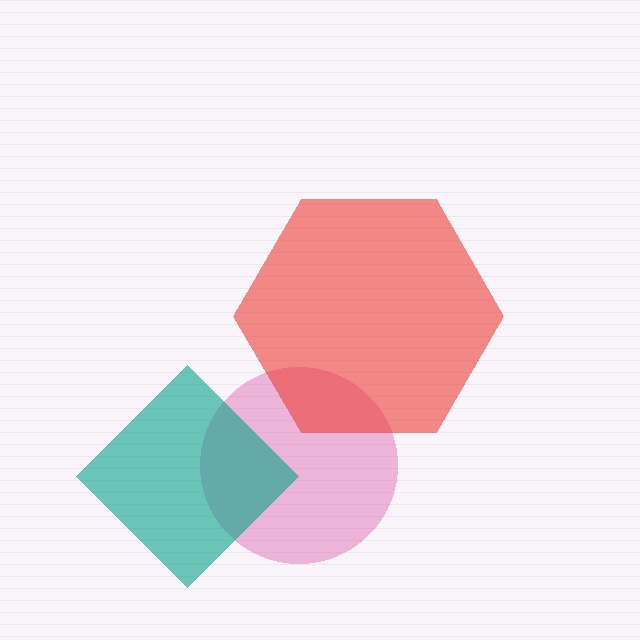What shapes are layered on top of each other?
The layered shapes are: a pink circle, a red hexagon, a teal diamond.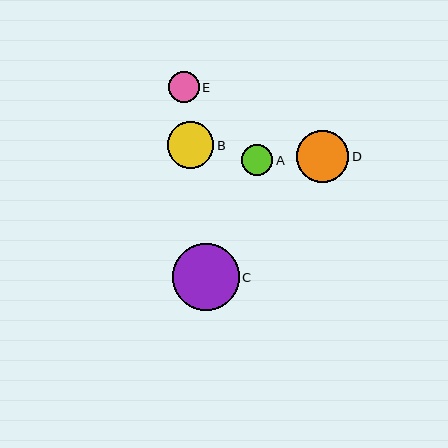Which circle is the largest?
Circle C is the largest with a size of approximately 67 pixels.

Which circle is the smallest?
Circle A is the smallest with a size of approximately 31 pixels.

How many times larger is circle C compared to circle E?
Circle C is approximately 2.2 times the size of circle E.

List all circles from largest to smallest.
From largest to smallest: C, D, B, E, A.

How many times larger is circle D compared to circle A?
Circle D is approximately 1.7 times the size of circle A.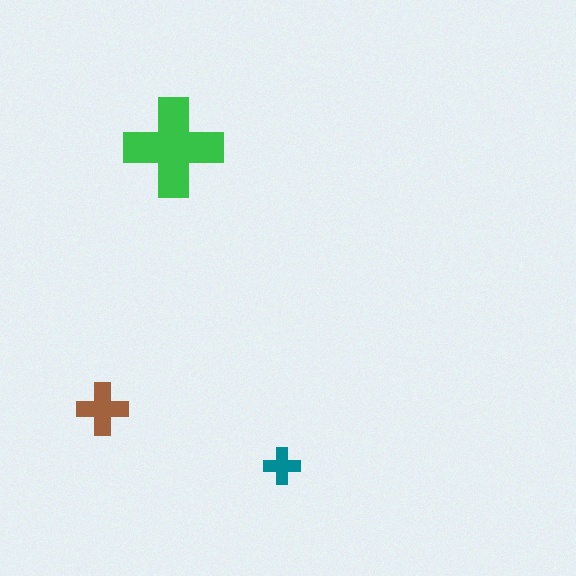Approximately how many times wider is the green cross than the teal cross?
About 2.5 times wider.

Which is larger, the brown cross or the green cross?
The green one.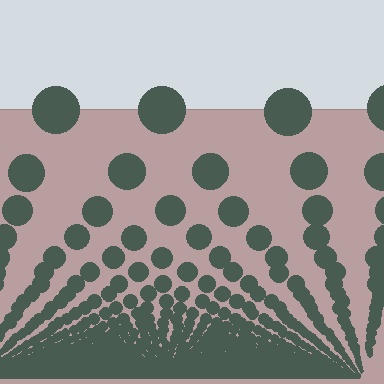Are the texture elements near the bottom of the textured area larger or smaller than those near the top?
Smaller. The gradient is inverted — elements near the bottom are smaller and denser.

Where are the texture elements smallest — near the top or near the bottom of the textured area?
Near the bottom.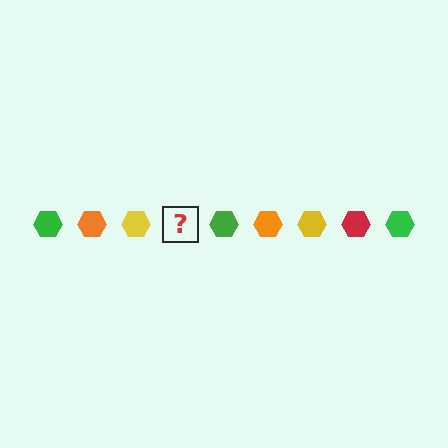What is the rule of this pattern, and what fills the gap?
The rule is that the pattern cycles through green, orange, yellow, red hexagons. The gap should be filled with a red hexagon.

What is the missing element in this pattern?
The missing element is a red hexagon.